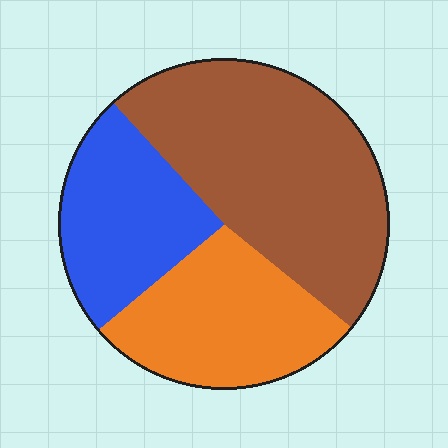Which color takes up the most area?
Brown, at roughly 50%.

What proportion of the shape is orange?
Orange covers 28% of the shape.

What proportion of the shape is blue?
Blue covers 24% of the shape.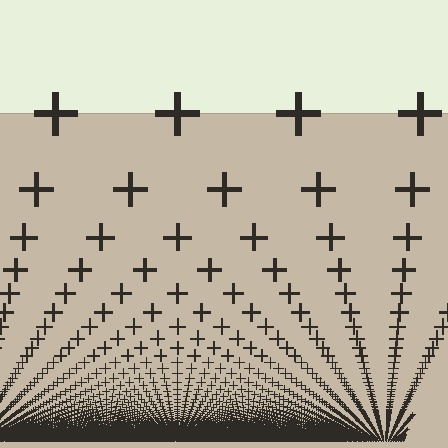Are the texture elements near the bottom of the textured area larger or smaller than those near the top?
Smaller. The gradient is inverted — elements near the bottom are smaller and denser.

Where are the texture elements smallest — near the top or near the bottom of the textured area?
Near the bottom.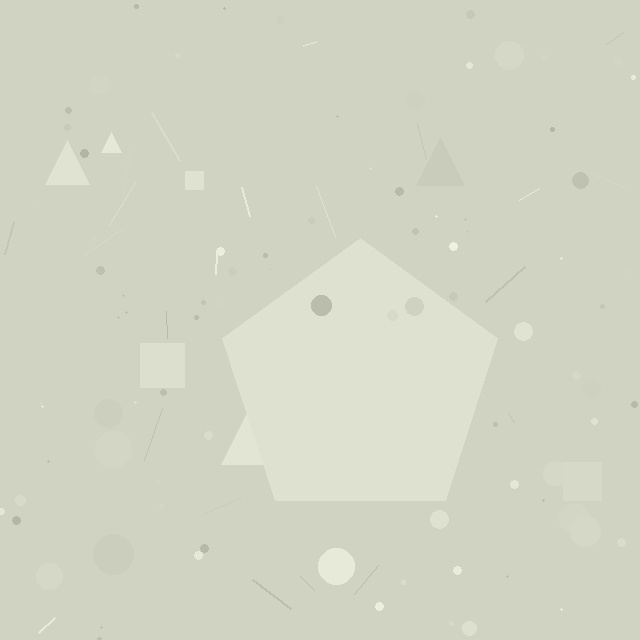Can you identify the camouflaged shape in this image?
The camouflaged shape is a pentagon.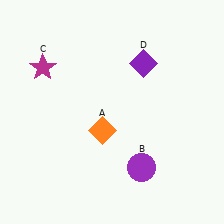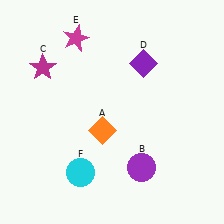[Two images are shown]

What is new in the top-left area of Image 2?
A magenta star (E) was added in the top-left area of Image 2.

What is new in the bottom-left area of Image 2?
A cyan circle (F) was added in the bottom-left area of Image 2.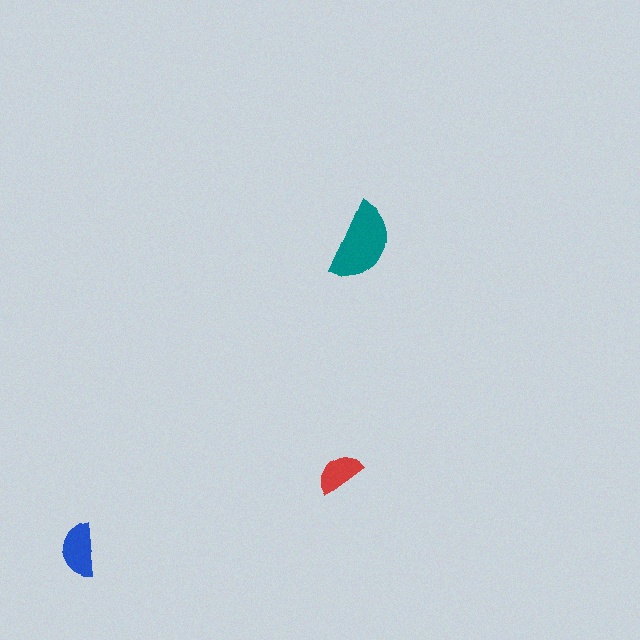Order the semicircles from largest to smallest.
the teal one, the blue one, the red one.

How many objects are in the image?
There are 3 objects in the image.